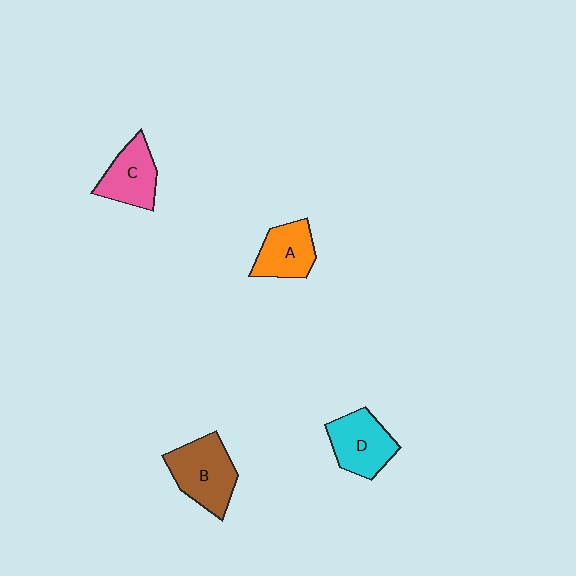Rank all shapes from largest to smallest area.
From largest to smallest: B (brown), D (cyan), C (pink), A (orange).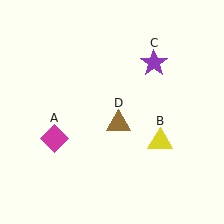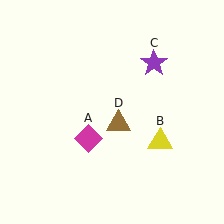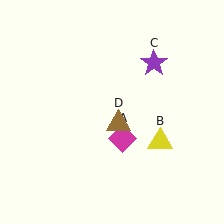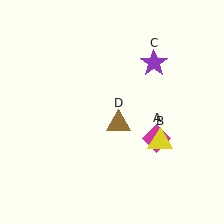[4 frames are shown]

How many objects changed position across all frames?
1 object changed position: magenta diamond (object A).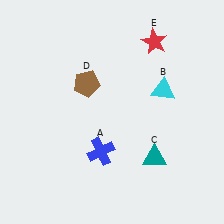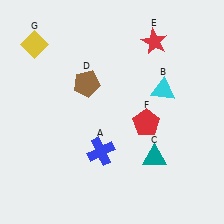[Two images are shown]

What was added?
A red pentagon (F), a yellow diamond (G) were added in Image 2.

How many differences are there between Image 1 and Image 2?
There are 2 differences between the two images.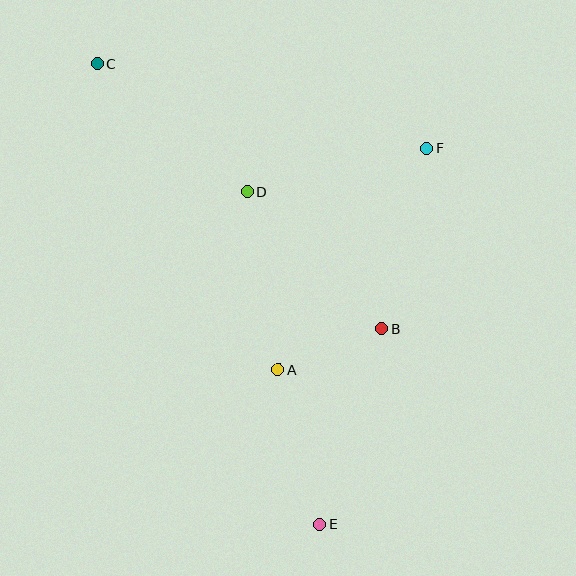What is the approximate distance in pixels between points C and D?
The distance between C and D is approximately 197 pixels.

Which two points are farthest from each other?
Points C and E are farthest from each other.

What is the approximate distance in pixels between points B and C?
The distance between B and C is approximately 388 pixels.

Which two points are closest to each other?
Points A and B are closest to each other.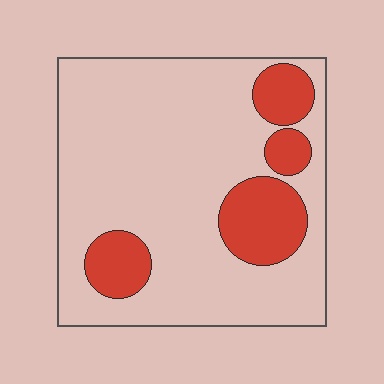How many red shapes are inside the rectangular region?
4.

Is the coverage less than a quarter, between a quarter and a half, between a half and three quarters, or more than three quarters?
Less than a quarter.